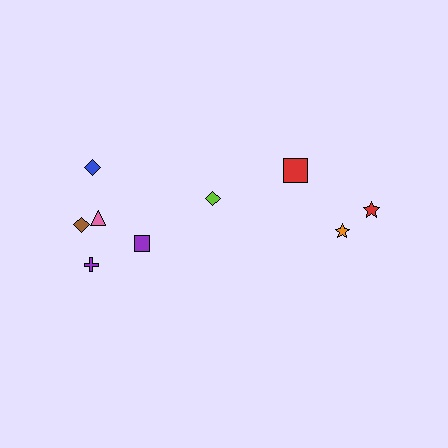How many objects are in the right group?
There are 3 objects.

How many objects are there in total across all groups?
There are 9 objects.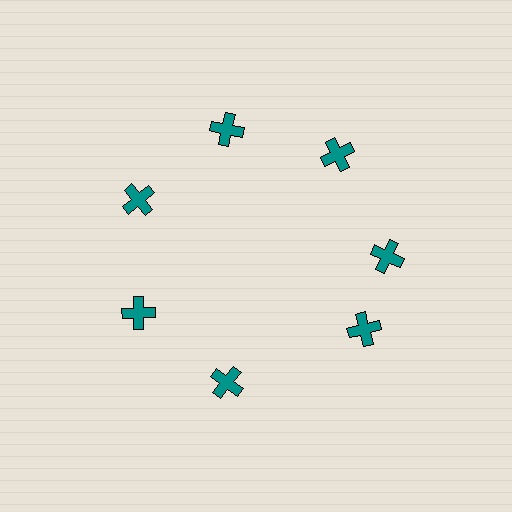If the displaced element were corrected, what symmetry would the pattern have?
It would have 7-fold rotational symmetry — the pattern would map onto itself every 51 degrees.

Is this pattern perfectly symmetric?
No. The 7 teal crosses are arranged in a ring, but one element near the 5 o'clock position is rotated out of alignment along the ring, breaking the 7-fold rotational symmetry.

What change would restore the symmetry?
The symmetry would be restored by rotating it back into even spacing with its neighbors so that all 7 crosses sit at equal angles and equal distance from the center.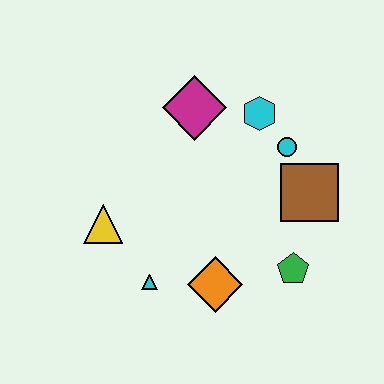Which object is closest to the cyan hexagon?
The cyan circle is closest to the cyan hexagon.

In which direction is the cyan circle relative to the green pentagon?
The cyan circle is above the green pentagon.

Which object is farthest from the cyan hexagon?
The cyan triangle is farthest from the cyan hexagon.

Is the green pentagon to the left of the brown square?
Yes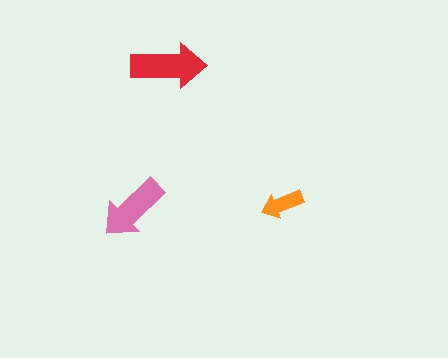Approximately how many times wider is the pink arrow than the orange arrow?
About 1.5 times wider.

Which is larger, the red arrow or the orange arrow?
The red one.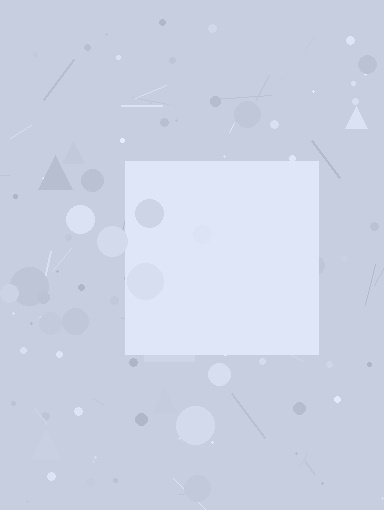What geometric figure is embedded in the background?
A square is embedded in the background.